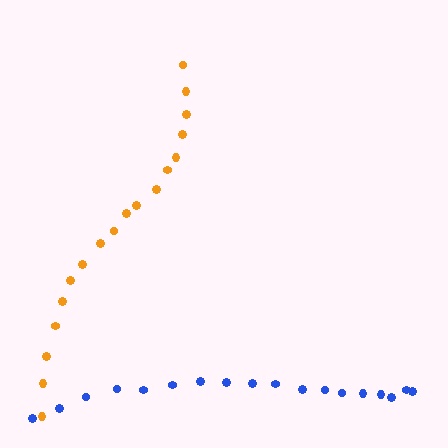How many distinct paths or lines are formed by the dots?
There are 2 distinct paths.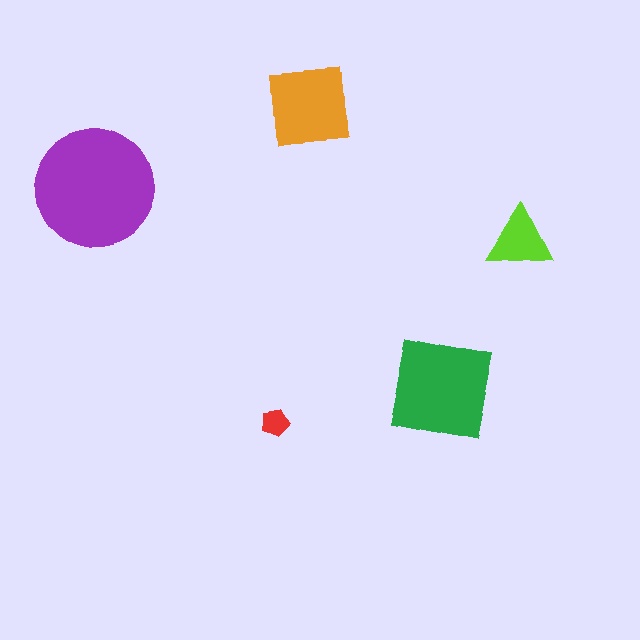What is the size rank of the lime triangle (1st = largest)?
4th.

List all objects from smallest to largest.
The red pentagon, the lime triangle, the orange square, the green square, the purple circle.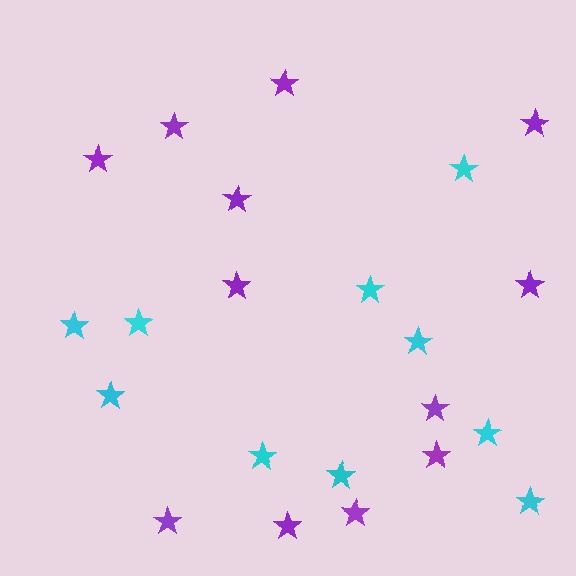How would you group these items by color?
There are 2 groups: one group of purple stars (12) and one group of cyan stars (10).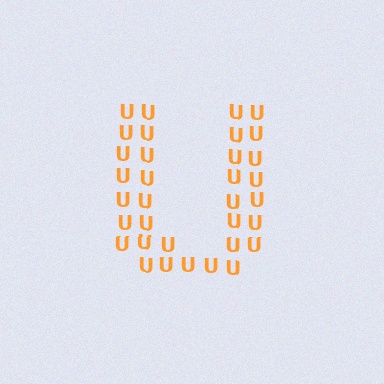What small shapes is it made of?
It is made of small letter U's.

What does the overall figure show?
The overall figure shows the letter U.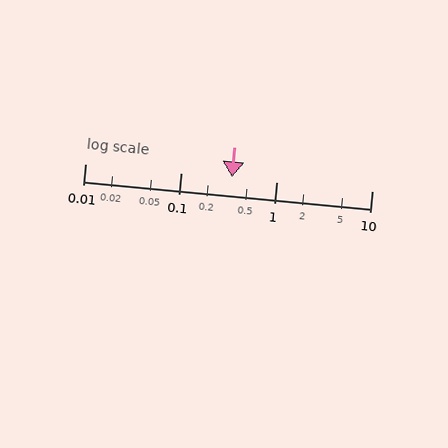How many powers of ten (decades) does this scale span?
The scale spans 3 decades, from 0.01 to 10.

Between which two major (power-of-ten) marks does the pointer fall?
The pointer is between 0.1 and 1.